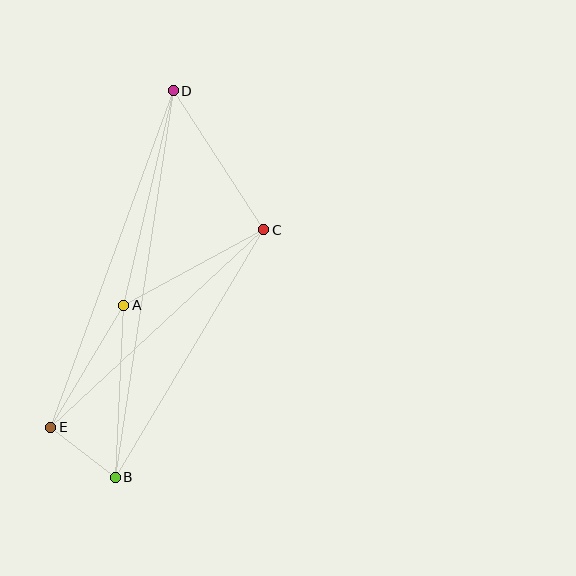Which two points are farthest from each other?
Points B and D are farthest from each other.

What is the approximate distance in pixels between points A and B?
The distance between A and B is approximately 173 pixels.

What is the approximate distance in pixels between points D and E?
The distance between D and E is approximately 358 pixels.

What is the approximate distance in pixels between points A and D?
The distance between A and D is approximately 220 pixels.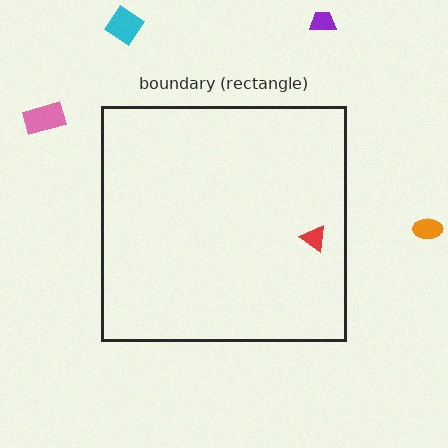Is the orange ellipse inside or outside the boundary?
Outside.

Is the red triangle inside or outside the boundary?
Inside.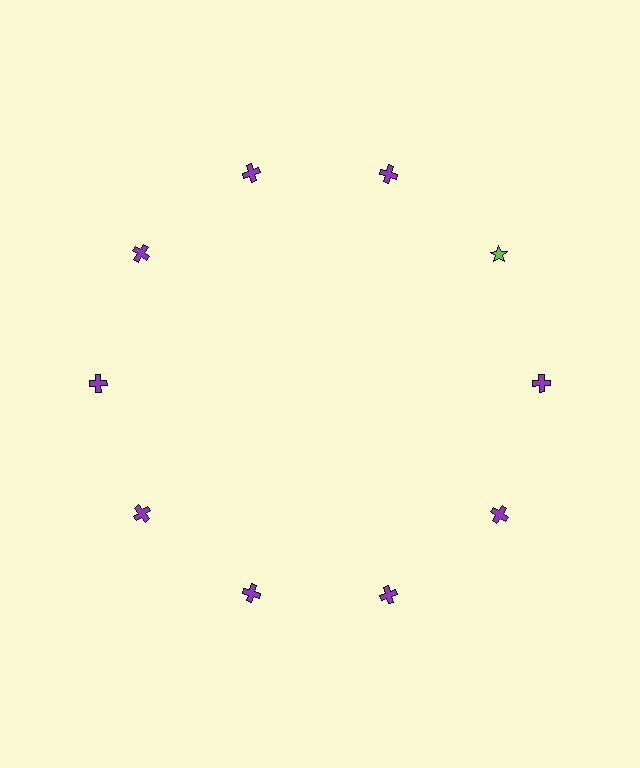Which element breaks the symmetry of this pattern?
The lime star at roughly the 2 o'clock position breaks the symmetry. All other shapes are purple crosses.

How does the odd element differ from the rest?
It differs in both color (lime instead of purple) and shape (star instead of cross).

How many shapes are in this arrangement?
There are 10 shapes arranged in a ring pattern.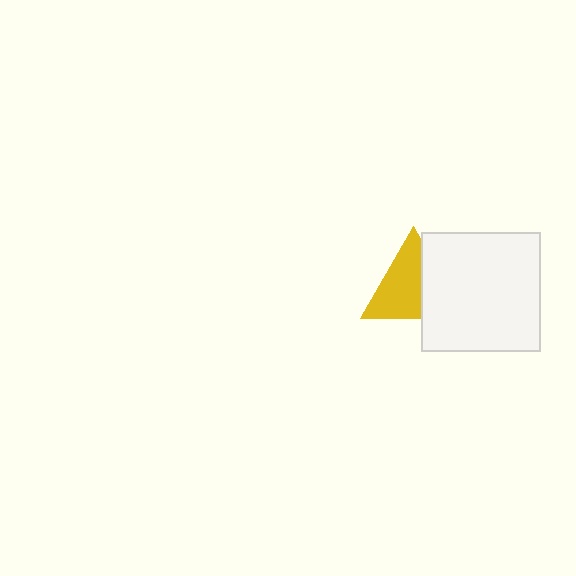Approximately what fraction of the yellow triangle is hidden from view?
Roughly 36% of the yellow triangle is hidden behind the white rectangle.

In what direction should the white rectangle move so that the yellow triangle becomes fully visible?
The white rectangle should move right. That is the shortest direction to clear the overlap and leave the yellow triangle fully visible.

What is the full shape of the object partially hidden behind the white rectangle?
The partially hidden object is a yellow triangle.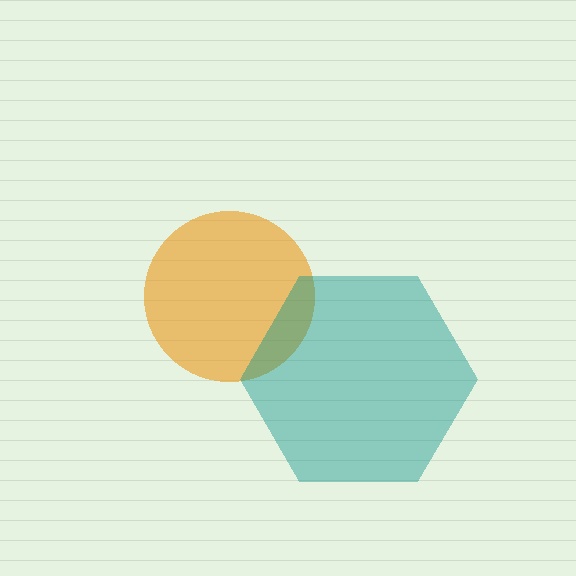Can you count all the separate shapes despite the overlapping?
Yes, there are 2 separate shapes.